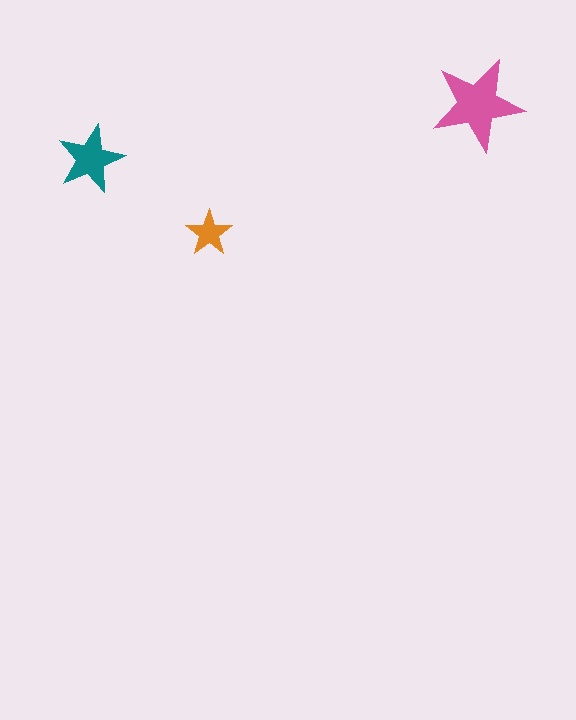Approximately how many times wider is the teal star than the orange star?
About 1.5 times wider.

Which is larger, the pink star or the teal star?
The pink one.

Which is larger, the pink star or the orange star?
The pink one.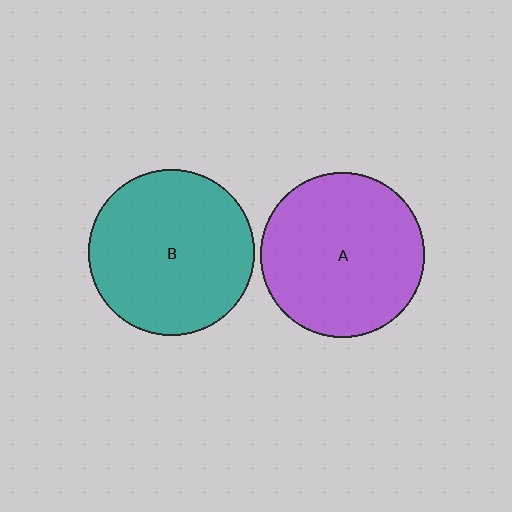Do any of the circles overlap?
No, none of the circles overlap.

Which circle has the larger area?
Circle B (teal).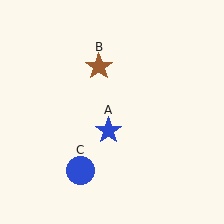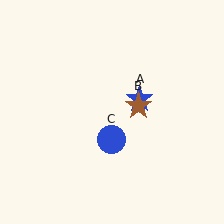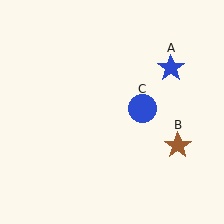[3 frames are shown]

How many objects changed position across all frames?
3 objects changed position: blue star (object A), brown star (object B), blue circle (object C).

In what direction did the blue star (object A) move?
The blue star (object A) moved up and to the right.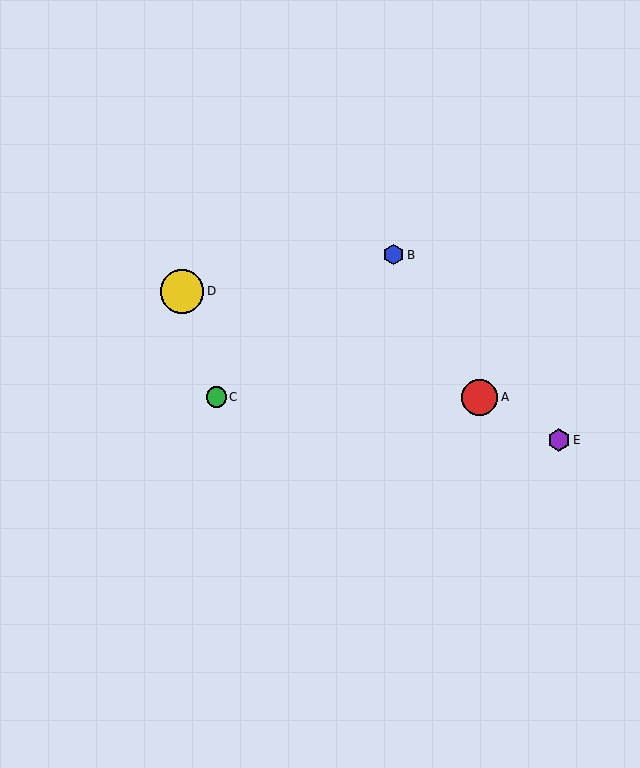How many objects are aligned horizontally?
2 objects (A, C) are aligned horizontally.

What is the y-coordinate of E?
Object E is at y≈440.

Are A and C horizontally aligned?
Yes, both are at y≈397.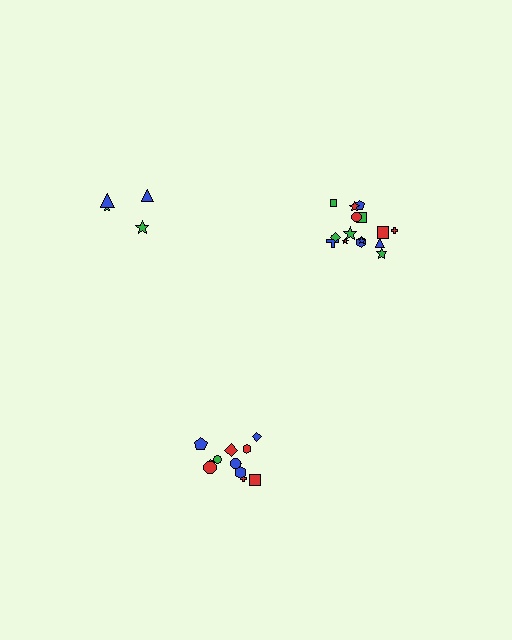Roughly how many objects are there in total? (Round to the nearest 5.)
Roughly 30 objects in total.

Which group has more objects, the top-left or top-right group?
The top-right group.